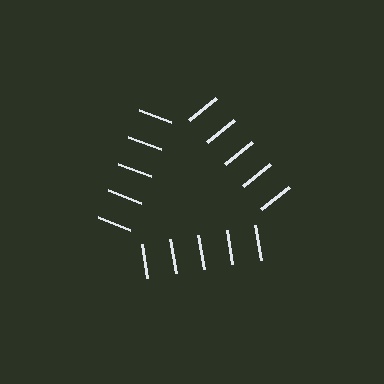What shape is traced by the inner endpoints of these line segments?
An illusory triangle — the line segments terminate on its edges but no continuous stroke is drawn.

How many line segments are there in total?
15 — 5 along each of the 3 edges.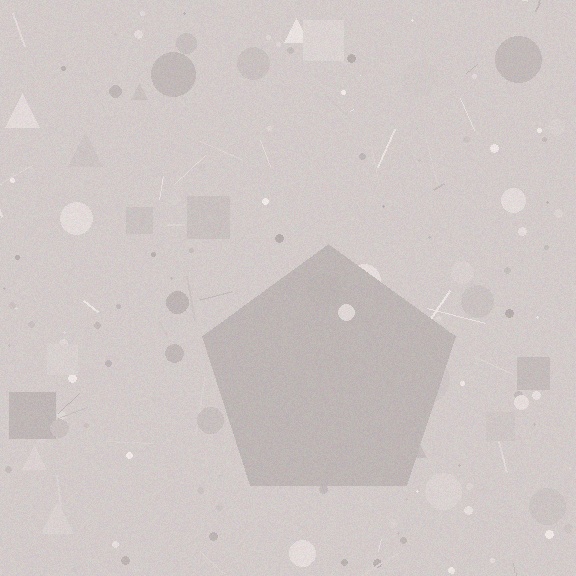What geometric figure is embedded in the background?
A pentagon is embedded in the background.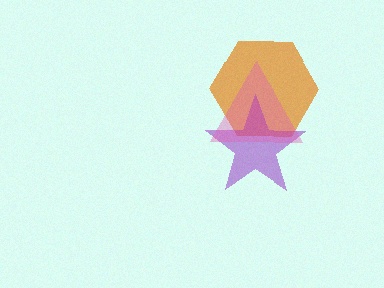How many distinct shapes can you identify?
There are 3 distinct shapes: an orange hexagon, a purple star, a pink triangle.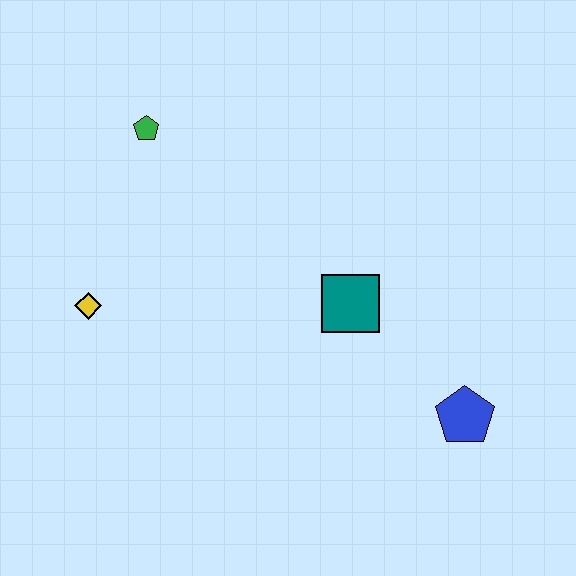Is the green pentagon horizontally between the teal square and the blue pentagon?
No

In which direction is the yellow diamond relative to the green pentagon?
The yellow diamond is below the green pentagon.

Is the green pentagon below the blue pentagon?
No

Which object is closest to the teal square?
The blue pentagon is closest to the teal square.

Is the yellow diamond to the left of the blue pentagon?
Yes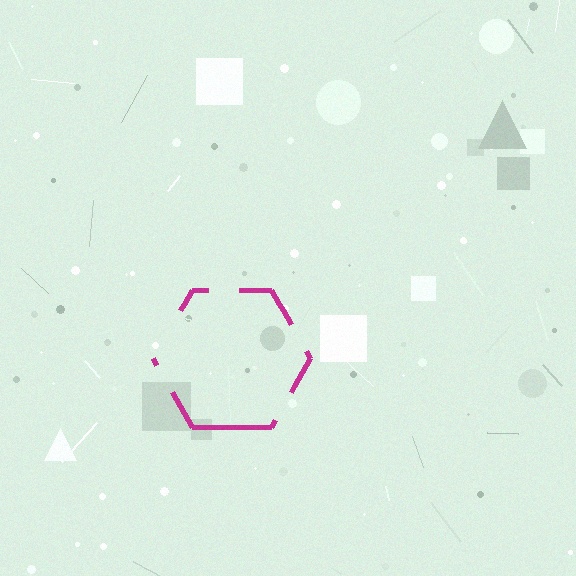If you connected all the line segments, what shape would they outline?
They would outline a hexagon.